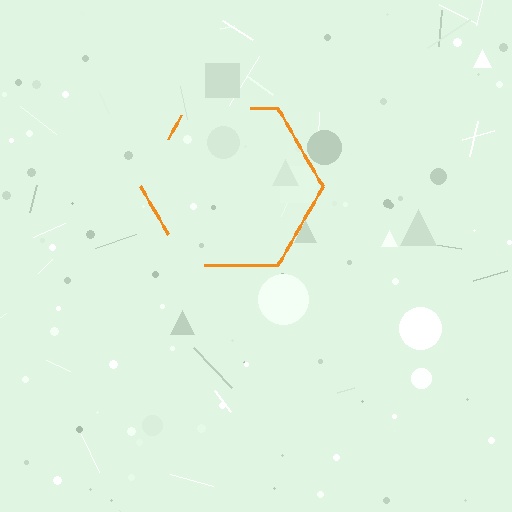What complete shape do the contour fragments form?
The contour fragments form a hexagon.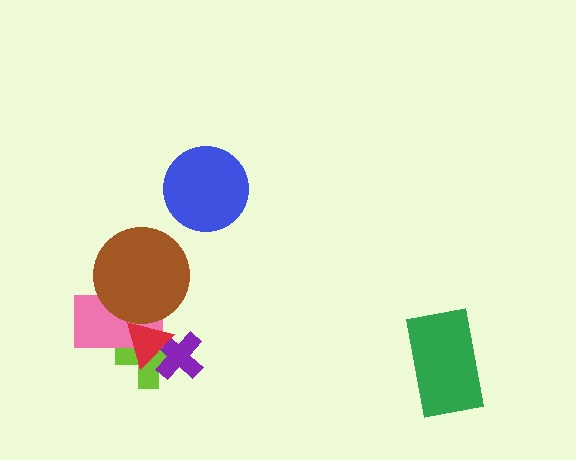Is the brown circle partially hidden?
Yes, it is partially covered by another shape.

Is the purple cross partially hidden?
Yes, it is partially covered by another shape.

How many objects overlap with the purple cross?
2 objects overlap with the purple cross.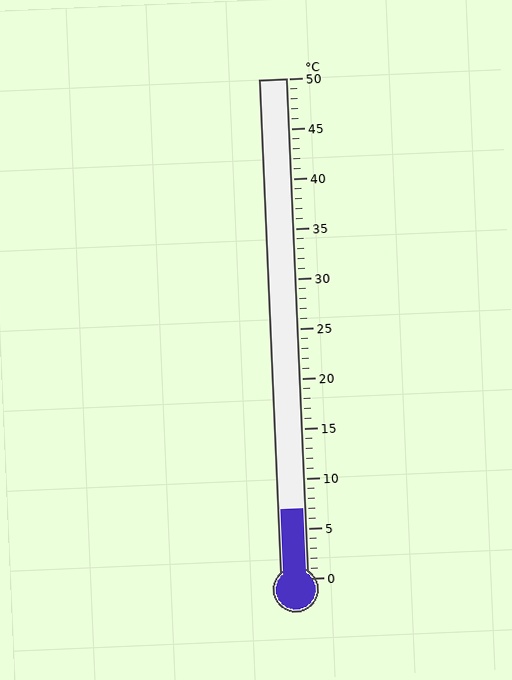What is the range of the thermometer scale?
The thermometer scale ranges from 0°C to 50°C.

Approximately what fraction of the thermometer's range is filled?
The thermometer is filled to approximately 15% of its range.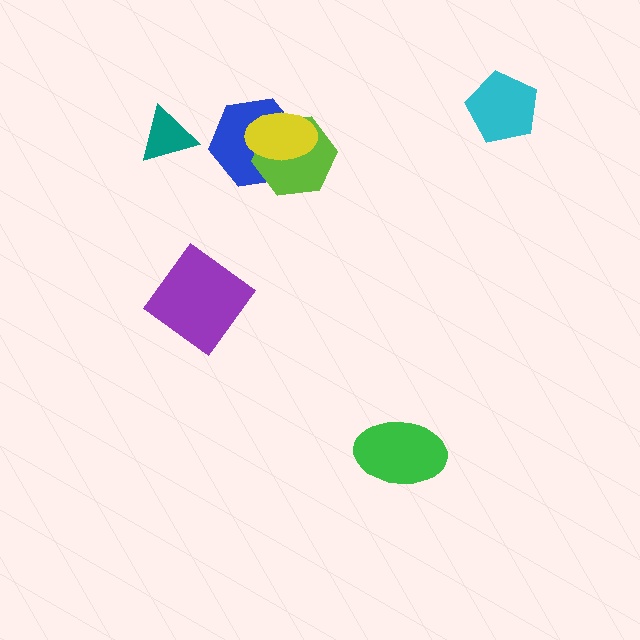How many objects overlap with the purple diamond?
0 objects overlap with the purple diamond.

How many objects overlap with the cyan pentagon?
0 objects overlap with the cyan pentagon.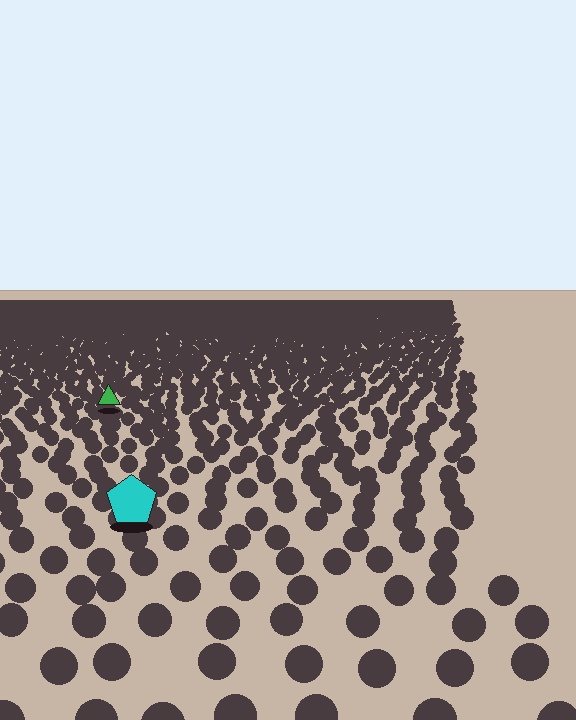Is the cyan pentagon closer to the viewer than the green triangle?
Yes. The cyan pentagon is closer — you can tell from the texture gradient: the ground texture is coarser near it.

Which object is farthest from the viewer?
The green triangle is farthest from the viewer. It appears smaller and the ground texture around it is denser.